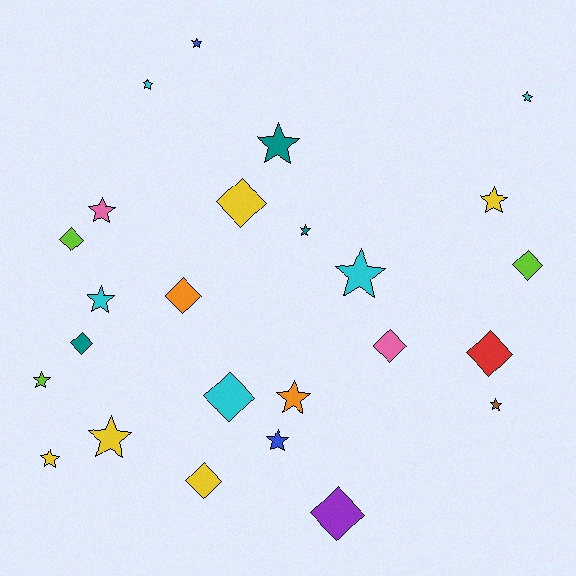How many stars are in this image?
There are 15 stars.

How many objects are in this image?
There are 25 objects.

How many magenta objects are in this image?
There are no magenta objects.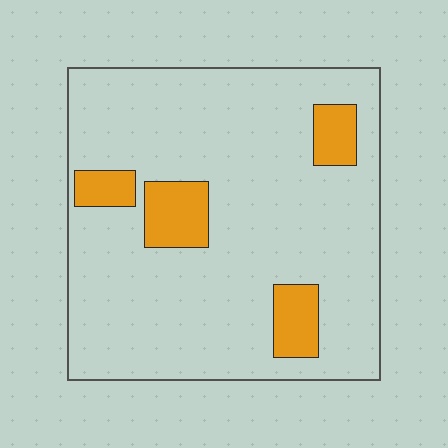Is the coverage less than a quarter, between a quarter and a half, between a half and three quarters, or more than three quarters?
Less than a quarter.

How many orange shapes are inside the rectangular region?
4.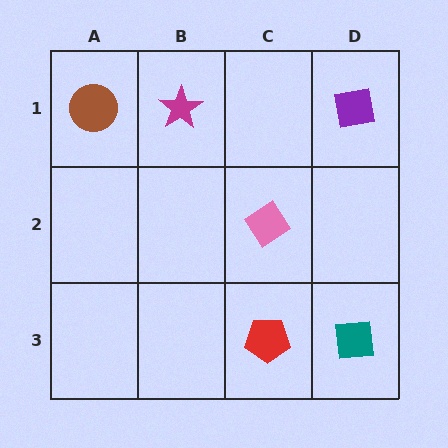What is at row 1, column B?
A magenta star.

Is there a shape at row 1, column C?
No, that cell is empty.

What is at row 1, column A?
A brown circle.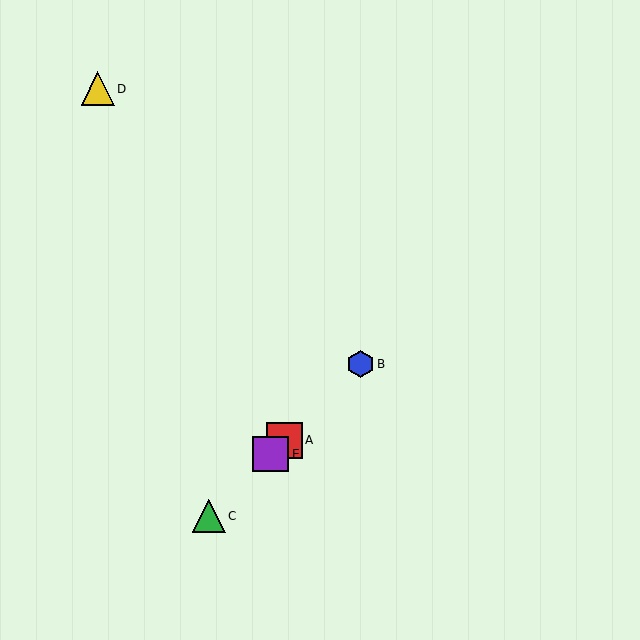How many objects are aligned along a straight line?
4 objects (A, B, C, E) are aligned along a straight line.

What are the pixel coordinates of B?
Object B is at (361, 364).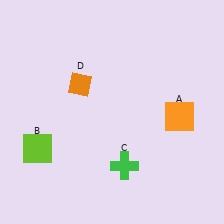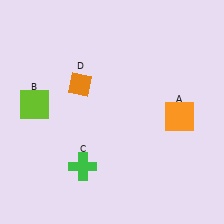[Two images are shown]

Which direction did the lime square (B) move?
The lime square (B) moved up.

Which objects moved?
The objects that moved are: the lime square (B), the green cross (C).